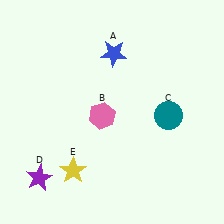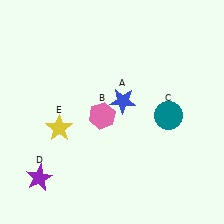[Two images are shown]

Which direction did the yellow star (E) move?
The yellow star (E) moved up.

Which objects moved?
The objects that moved are: the blue star (A), the yellow star (E).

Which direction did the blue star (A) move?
The blue star (A) moved down.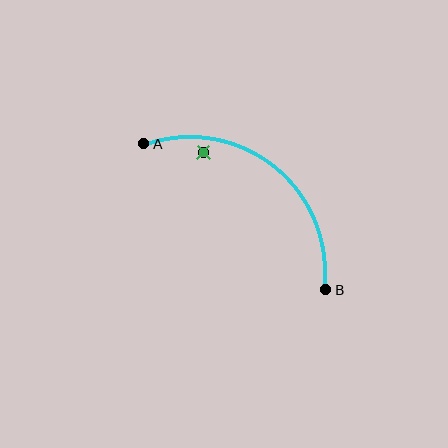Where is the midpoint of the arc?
The arc midpoint is the point on the curve farthest from the straight line joining A and B. It sits above and to the right of that line.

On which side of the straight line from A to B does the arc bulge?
The arc bulges above and to the right of the straight line connecting A and B.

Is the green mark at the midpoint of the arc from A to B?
No — the green mark does not lie on the arc at all. It sits slightly inside the curve.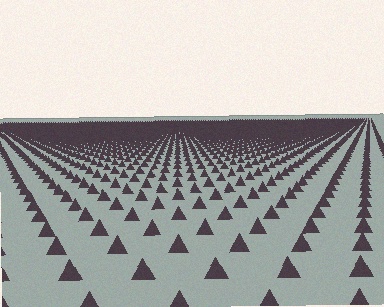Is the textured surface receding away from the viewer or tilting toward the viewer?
The surface is receding away from the viewer. Texture elements get smaller and denser toward the top.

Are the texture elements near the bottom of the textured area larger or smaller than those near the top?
Larger. Near the bottom, elements are closer to the viewer and appear at a bigger on-screen size.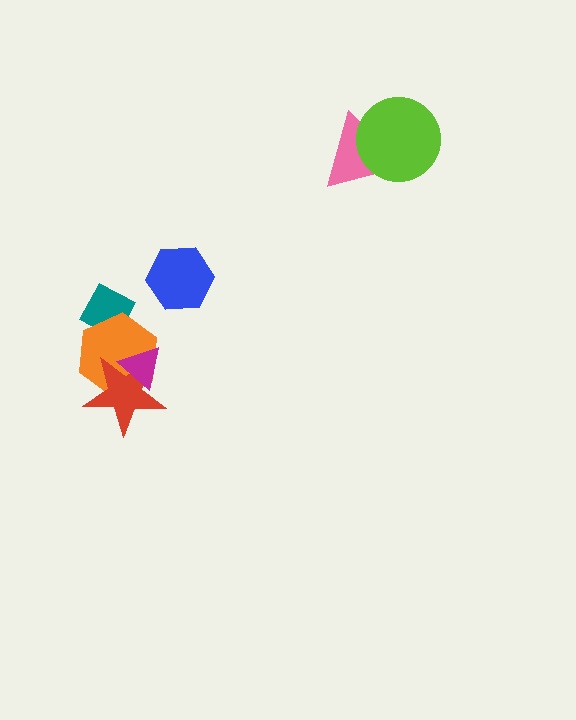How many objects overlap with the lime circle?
1 object overlaps with the lime circle.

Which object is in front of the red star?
The magenta triangle is in front of the red star.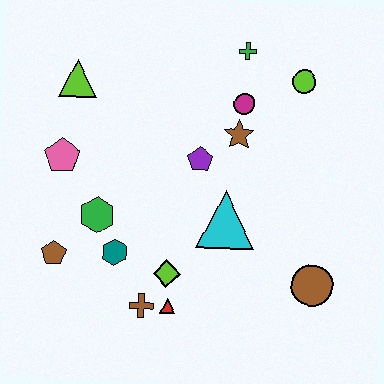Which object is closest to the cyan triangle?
The purple pentagon is closest to the cyan triangle.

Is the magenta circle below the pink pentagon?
No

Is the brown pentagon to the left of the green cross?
Yes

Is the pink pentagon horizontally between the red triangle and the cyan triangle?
No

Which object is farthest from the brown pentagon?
The lime circle is farthest from the brown pentagon.